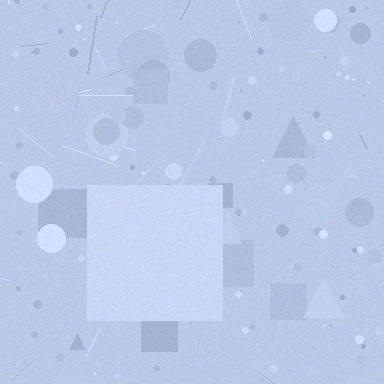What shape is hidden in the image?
A square is hidden in the image.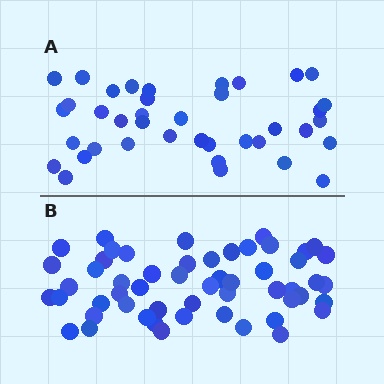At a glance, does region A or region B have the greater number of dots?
Region B (the bottom region) has more dots.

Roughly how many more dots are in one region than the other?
Region B has approximately 15 more dots than region A.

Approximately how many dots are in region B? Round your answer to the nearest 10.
About 50 dots. (The exact count is 54, which rounds to 50.)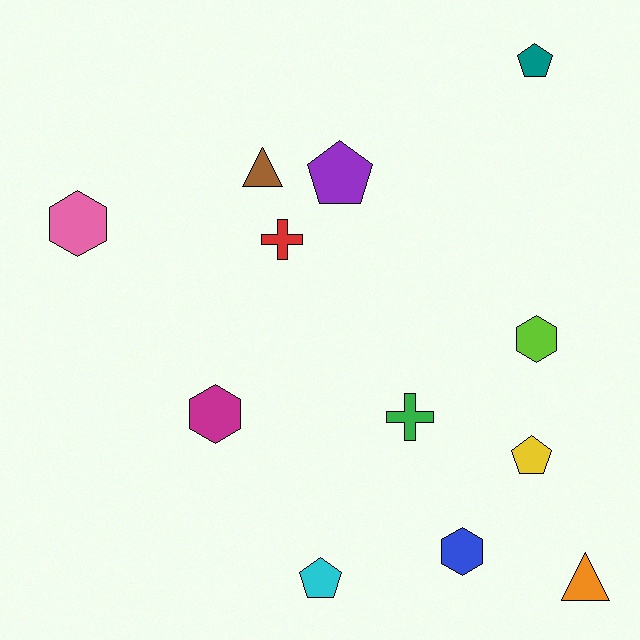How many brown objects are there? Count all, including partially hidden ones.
There is 1 brown object.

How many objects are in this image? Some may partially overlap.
There are 12 objects.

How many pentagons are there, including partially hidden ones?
There are 4 pentagons.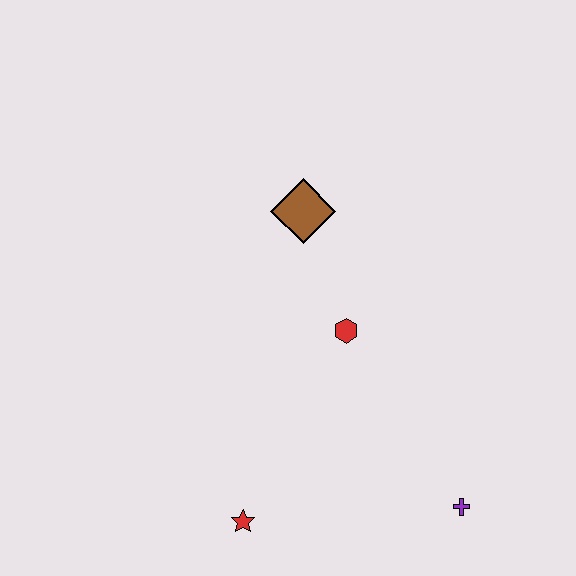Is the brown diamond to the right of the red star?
Yes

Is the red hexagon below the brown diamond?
Yes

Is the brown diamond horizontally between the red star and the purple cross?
Yes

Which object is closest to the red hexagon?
The brown diamond is closest to the red hexagon.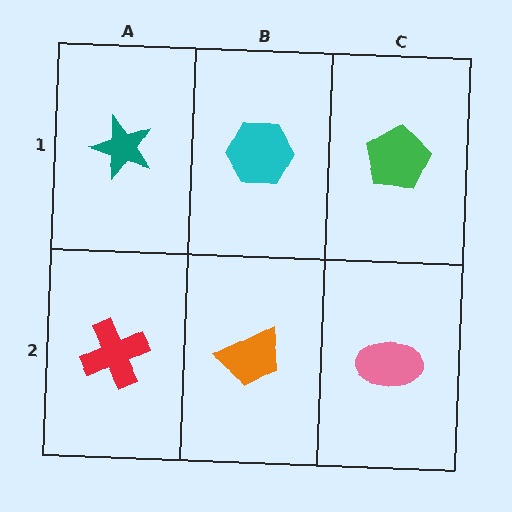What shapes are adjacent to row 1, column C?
A pink ellipse (row 2, column C), a cyan hexagon (row 1, column B).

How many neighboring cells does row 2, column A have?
2.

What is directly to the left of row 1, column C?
A cyan hexagon.